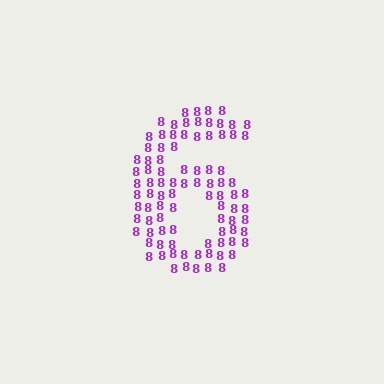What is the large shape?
The large shape is the digit 6.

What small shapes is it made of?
It is made of small digit 8's.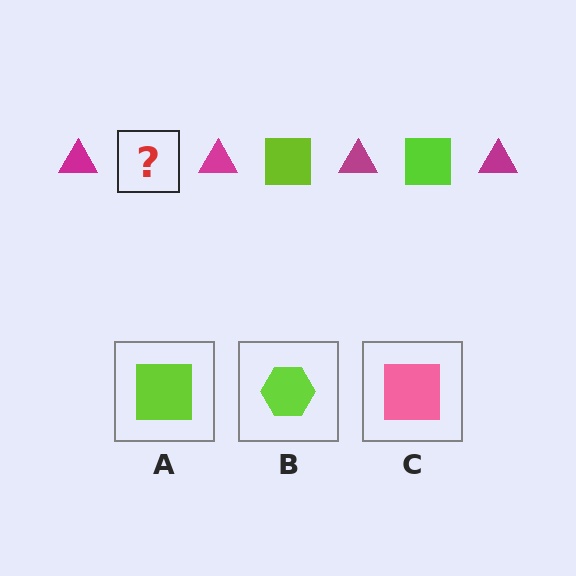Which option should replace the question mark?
Option A.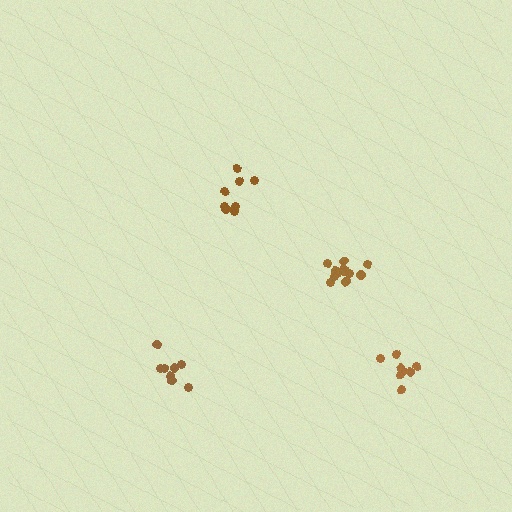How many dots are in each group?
Group 1: 8 dots, Group 2: 8 dots, Group 3: 8 dots, Group 4: 13 dots (37 total).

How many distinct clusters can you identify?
There are 4 distinct clusters.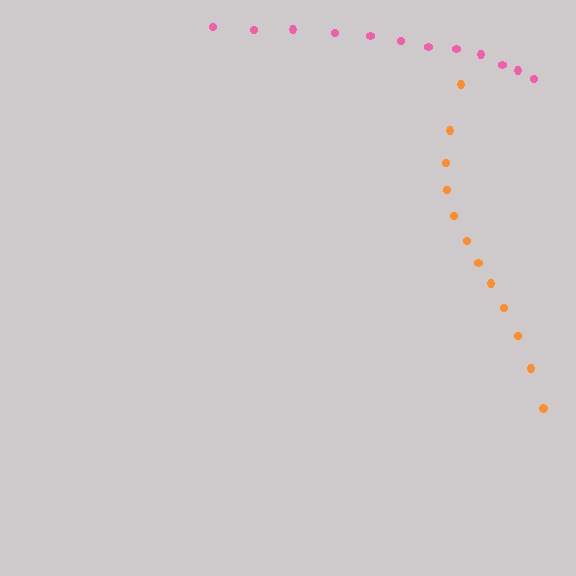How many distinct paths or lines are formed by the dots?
There are 2 distinct paths.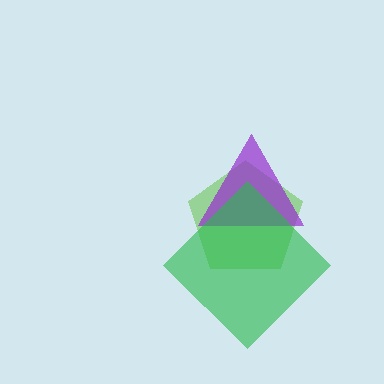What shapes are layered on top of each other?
The layered shapes are: a lime pentagon, a purple triangle, a green diamond.